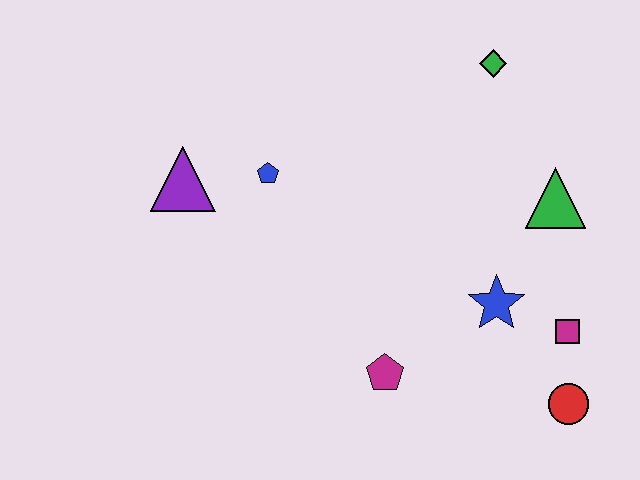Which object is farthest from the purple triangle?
The red circle is farthest from the purple triangle.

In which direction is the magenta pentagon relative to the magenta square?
The magenta pentagon is to the left of the magenta square.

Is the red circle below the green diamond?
Yes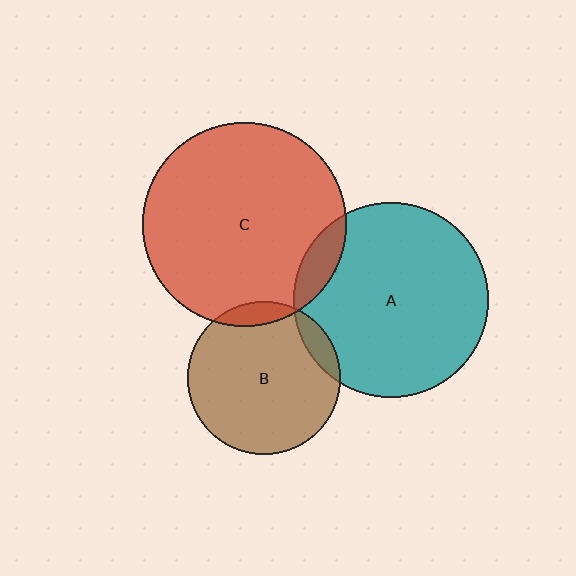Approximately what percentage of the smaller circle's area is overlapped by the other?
Approximately 10%.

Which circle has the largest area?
Circle C (red).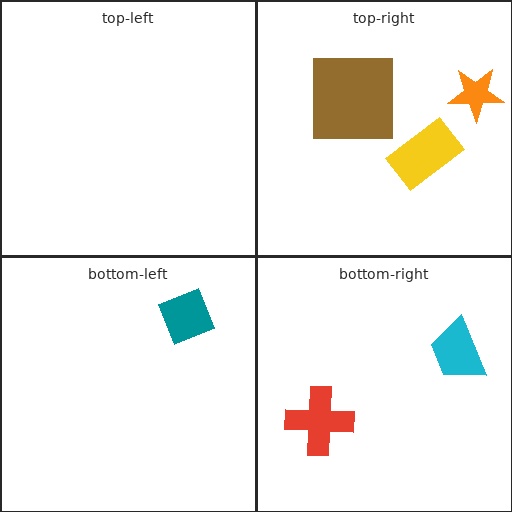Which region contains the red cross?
The bottom-right region.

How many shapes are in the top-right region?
3.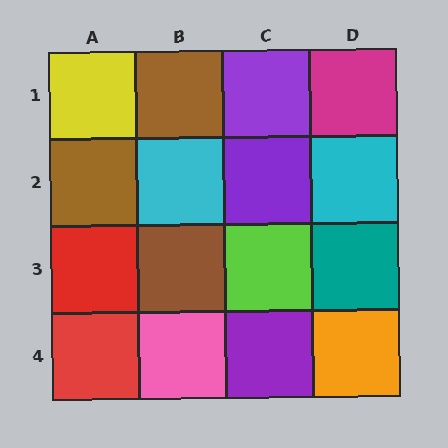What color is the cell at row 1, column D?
Magenta.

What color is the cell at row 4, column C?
Purple.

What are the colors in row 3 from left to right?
Red, brown, lime, teal.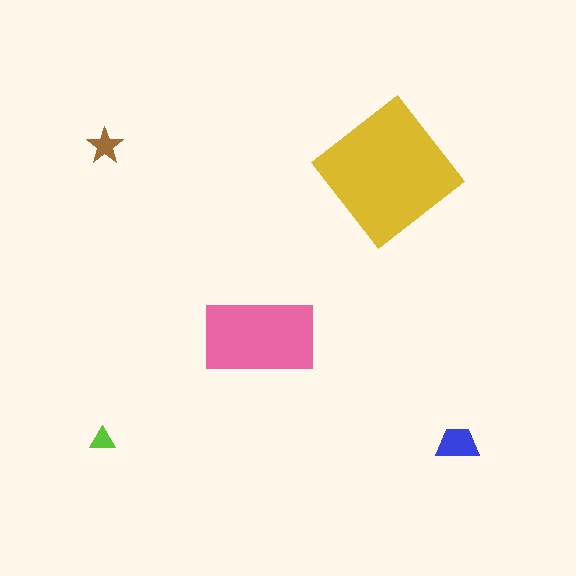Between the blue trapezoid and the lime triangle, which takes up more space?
The blue trapezoid.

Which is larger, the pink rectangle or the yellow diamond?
The yellow diamond.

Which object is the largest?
The yellow diamond.